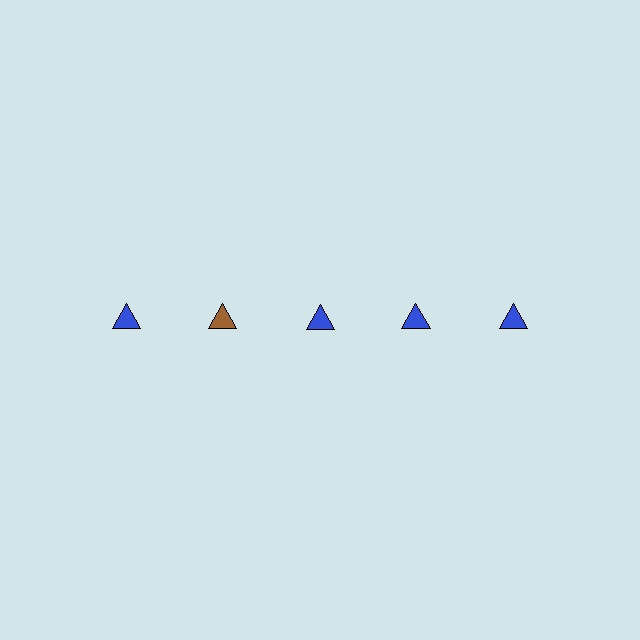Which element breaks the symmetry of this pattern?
The brown triangle in the top row, second from left column breaks the symmetry. All other shapes are blue triangles.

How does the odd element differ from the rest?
It has a different color: brown instead of blue.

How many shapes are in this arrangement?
There are 5 shapes arranged in a grid pattern.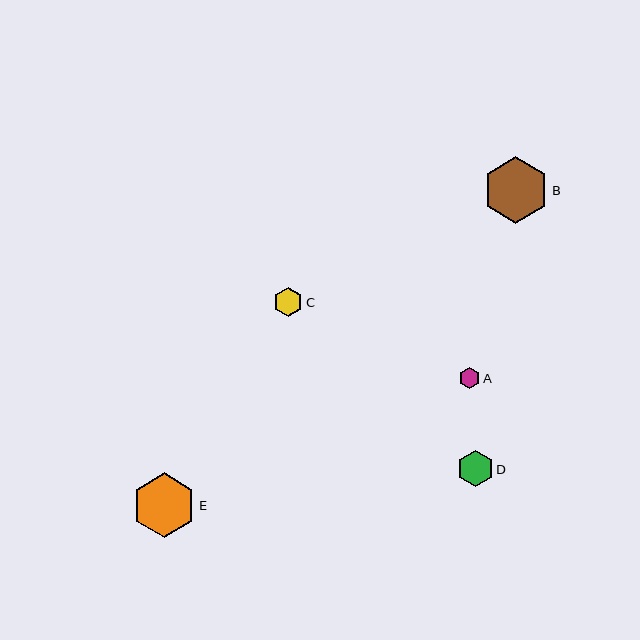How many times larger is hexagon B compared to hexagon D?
Hexagon B is approximately 1.8 times the size of hexagon D.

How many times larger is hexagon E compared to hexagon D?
Hexagon E is approximately 1.8 times the size of hexagon D.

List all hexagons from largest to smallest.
From largest to smallest: B, E, D, C, A.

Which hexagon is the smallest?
Hexagon A is the smallest with a size of approximately 21 pixels.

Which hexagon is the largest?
Hexagon B is the largest with a size of approximately 66 pixels.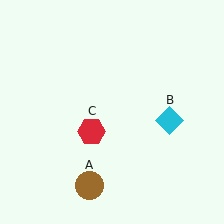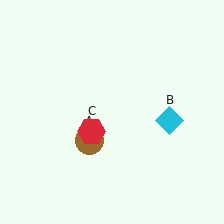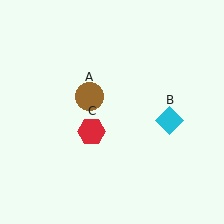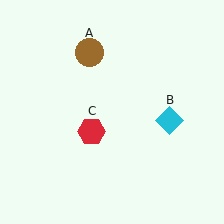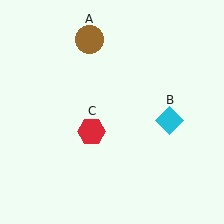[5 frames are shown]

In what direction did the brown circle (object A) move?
The brown circle (object A) moved up.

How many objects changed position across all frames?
1 object changed position: brown circle (object A).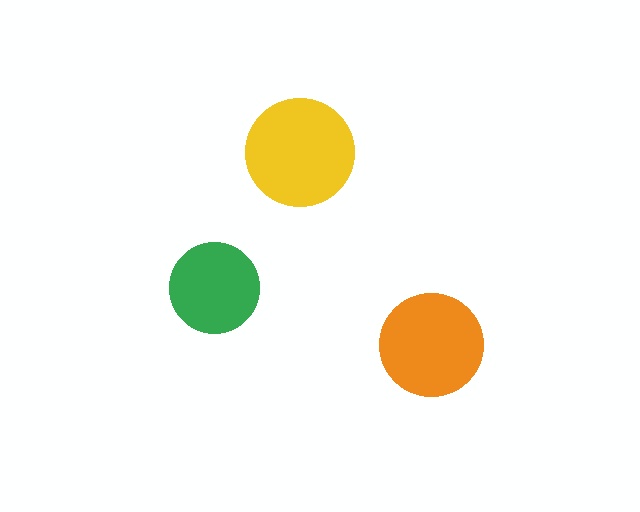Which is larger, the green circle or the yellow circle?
The yellow one.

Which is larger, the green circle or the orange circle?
The orange one.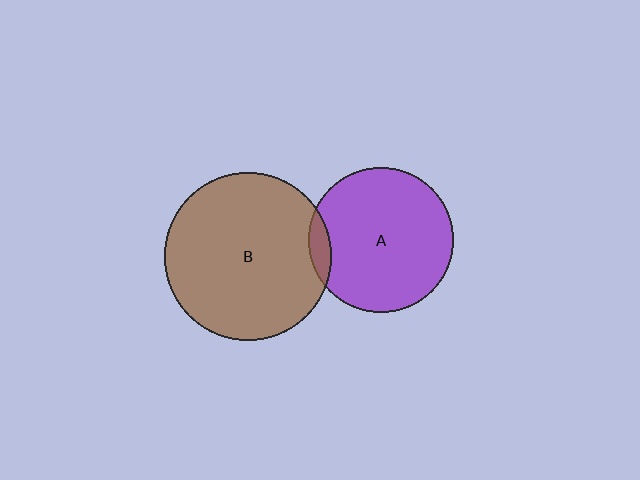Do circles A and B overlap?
Yes.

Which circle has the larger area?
Circle B (brown).